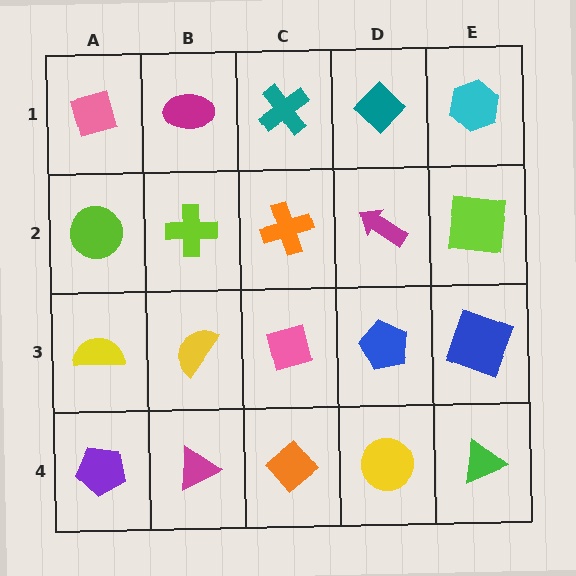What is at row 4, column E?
A green triangle.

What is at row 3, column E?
A blue square.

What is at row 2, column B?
A lime cross.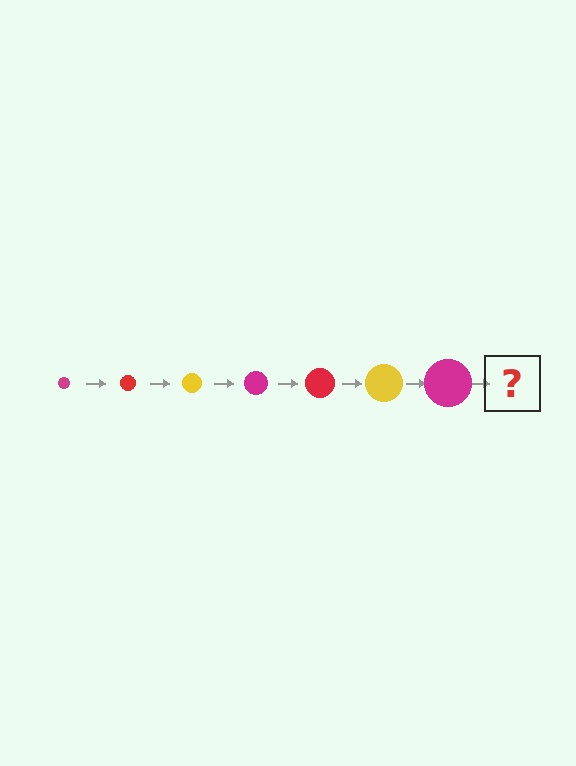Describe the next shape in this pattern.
It should be a red circle, larger than the previous one.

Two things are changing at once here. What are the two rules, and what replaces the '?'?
The two rules are that the circle grows larger each step and the color cycles through magenta, red, and yellow. The '?' should be a red circle, larger than the previous one.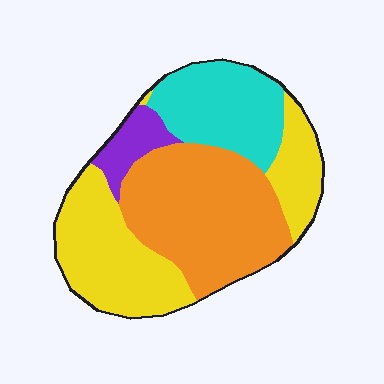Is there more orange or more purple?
Orange.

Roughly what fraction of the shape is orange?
Orange covers around 35% of the shape.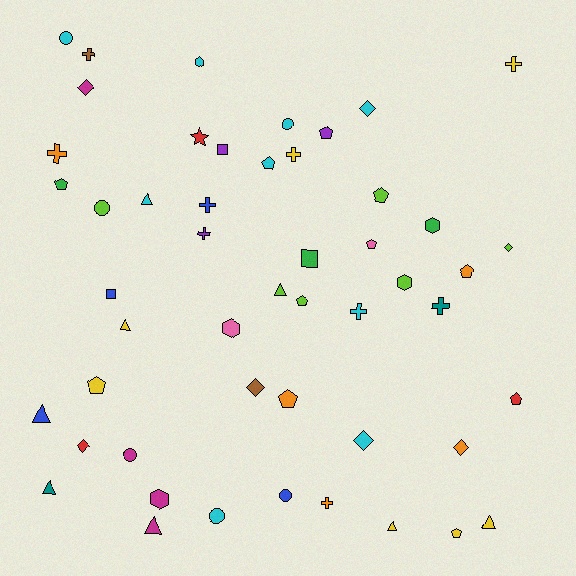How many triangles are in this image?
There are 8 triangles.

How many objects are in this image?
There are 50 objects.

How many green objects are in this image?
There are 3 green objects.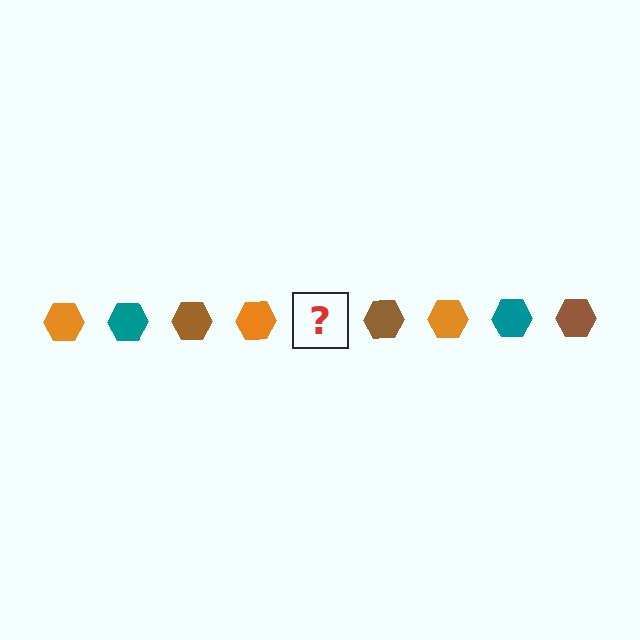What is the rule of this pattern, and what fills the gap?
The rule is that the pattern cycles through orange, teal, brown hexagons. The gap should be filled with a teal hexagon.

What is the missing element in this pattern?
The missing element is a teal hexagon.